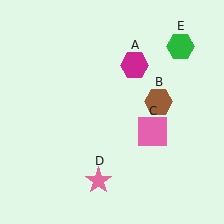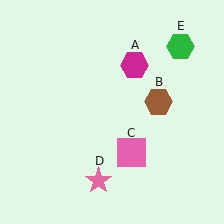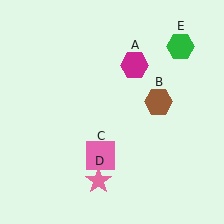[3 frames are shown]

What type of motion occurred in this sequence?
The pink square (object C) rotated clockwise around the center of the scene.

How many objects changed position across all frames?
1 object changed position: pink square (object C).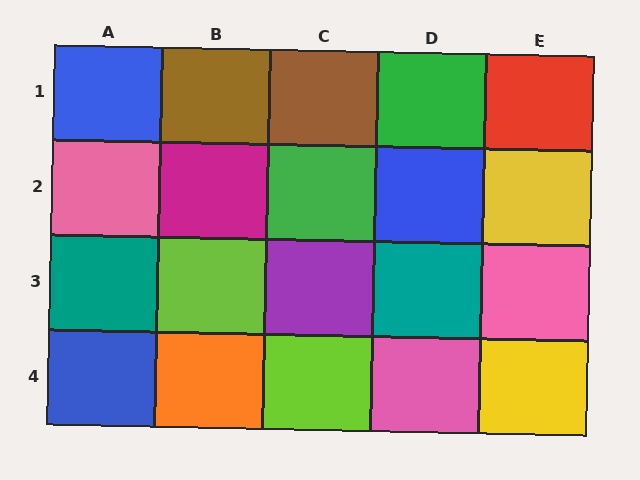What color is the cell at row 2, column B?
Magenta.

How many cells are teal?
2 cells are teal.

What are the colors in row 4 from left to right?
Blue, orange, lime, pink, yellow.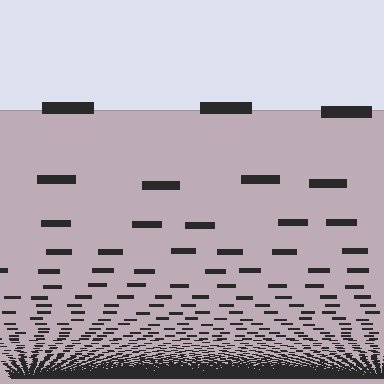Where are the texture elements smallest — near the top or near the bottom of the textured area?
Near the bottom.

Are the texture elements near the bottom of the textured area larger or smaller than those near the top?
Smaller. The gradient is inverted — elements near the bottom are smaller and denser.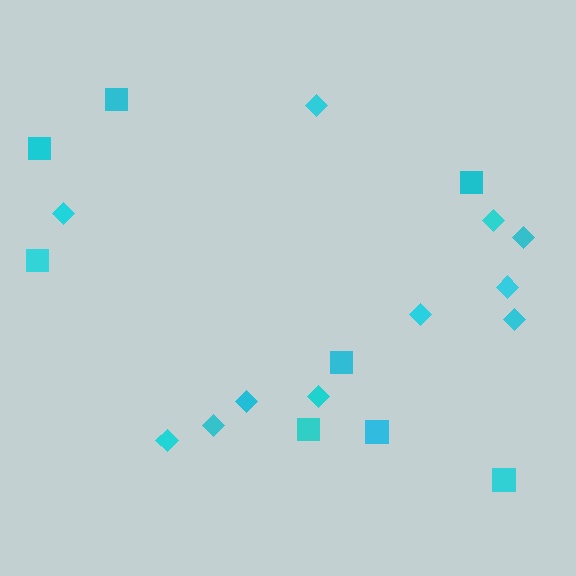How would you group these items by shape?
There are 2 groups: one group of squares (8) and one group of diamonds (11).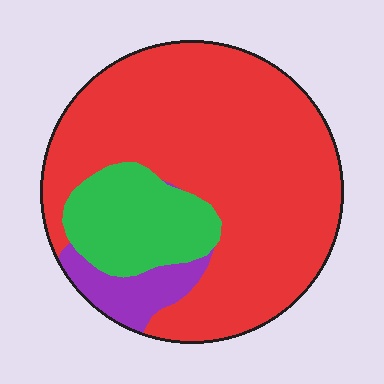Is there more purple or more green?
Green.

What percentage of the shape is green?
Green covers around 20% of the shape.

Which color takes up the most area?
Red, at roughly 75%.